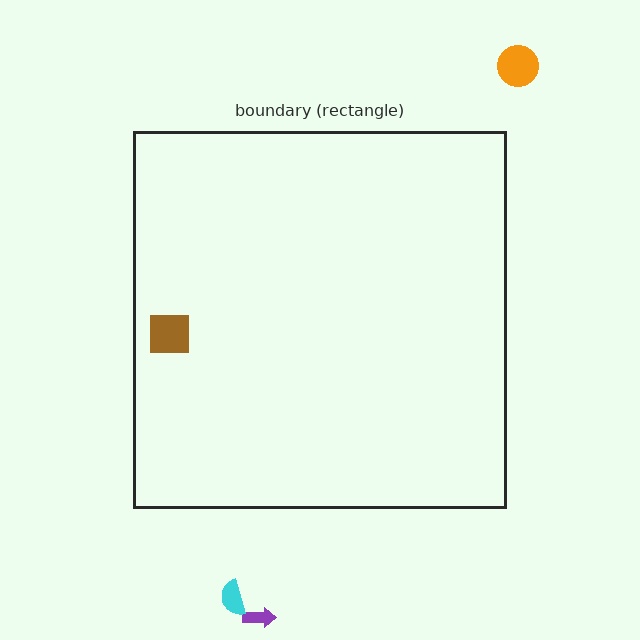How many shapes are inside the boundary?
1 inside, 3 outside.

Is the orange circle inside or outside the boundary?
Outside.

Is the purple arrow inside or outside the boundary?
Outside.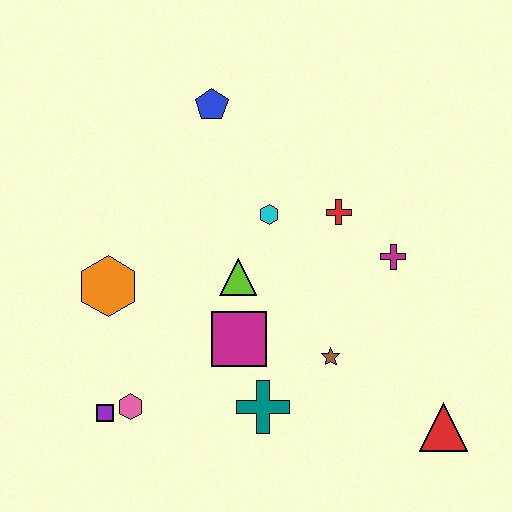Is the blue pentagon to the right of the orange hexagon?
Yes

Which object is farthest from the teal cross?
The blue pentagon is farthest from the teal cross.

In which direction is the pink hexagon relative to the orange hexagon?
The pink hexagon is below the orange hexagon.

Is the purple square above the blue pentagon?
No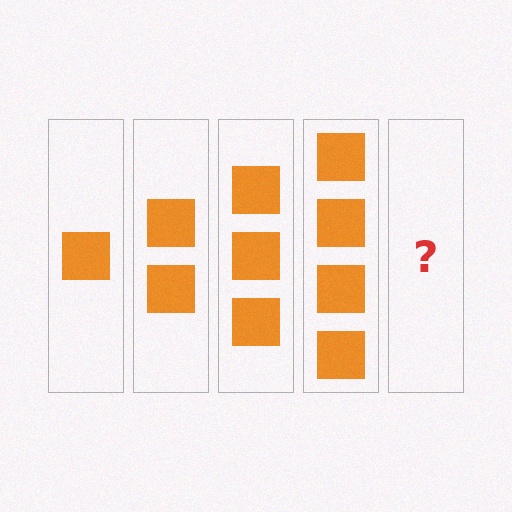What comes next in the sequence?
The next element should be 5 squares.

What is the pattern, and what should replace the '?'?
The pattern is that each step adds one more square. The '?' should be 5 squares.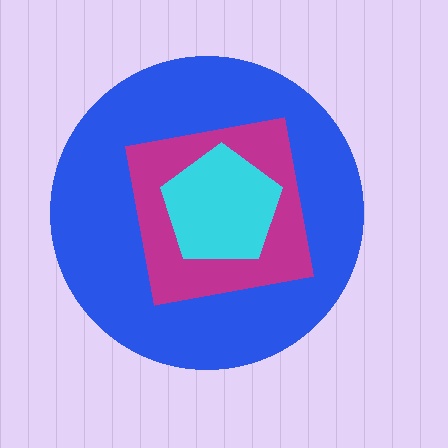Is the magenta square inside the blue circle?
Yes.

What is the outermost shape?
The blue circle.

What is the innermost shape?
The cyan pentagon.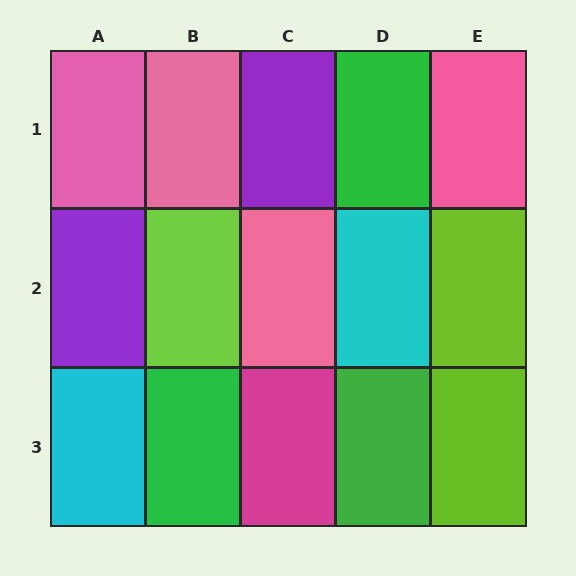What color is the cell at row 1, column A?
Pink.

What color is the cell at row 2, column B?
Lime.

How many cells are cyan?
2 cells are cyan.